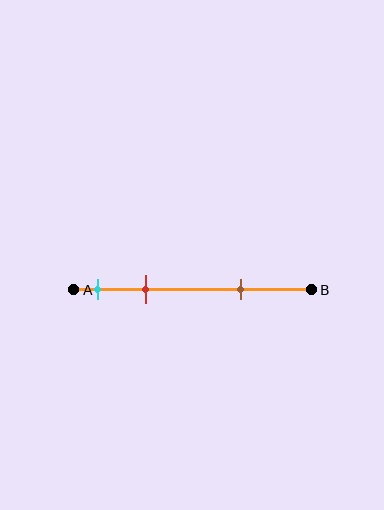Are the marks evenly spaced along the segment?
No, the marks are not evenly spaced.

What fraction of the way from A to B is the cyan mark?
The cyan mark is approximately 10% (0.1) of the way from A to B.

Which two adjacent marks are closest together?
The cyan and red marks are the closest adjacent pair.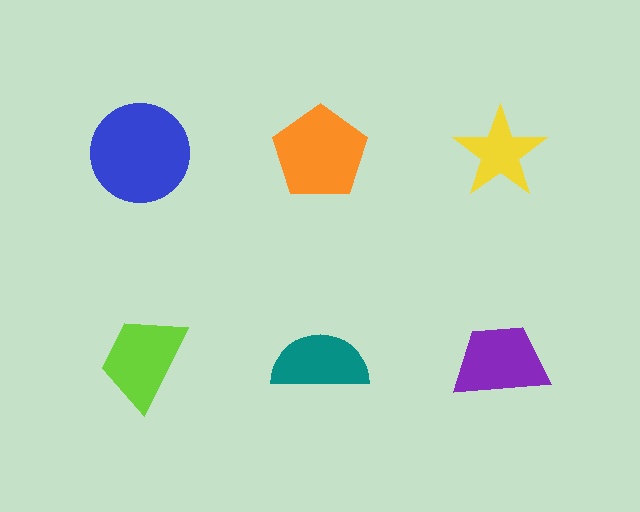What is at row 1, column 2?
An orange pentagon.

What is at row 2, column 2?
A teal semicircle.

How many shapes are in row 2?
3 shapes.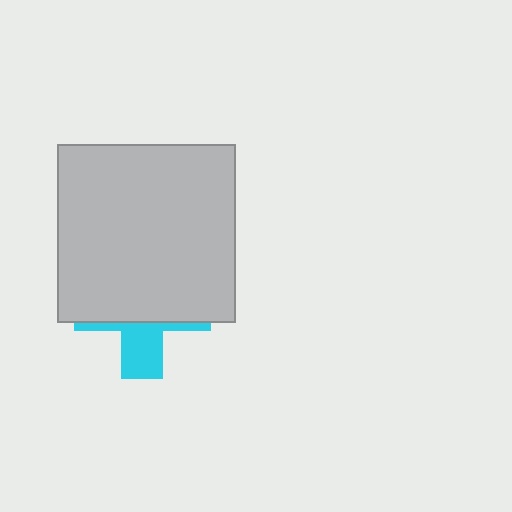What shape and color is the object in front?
The object in front is a light gray square.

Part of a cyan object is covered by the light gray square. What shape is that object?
It is a cross.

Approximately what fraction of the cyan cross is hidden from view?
Roughly 68% of the cyan cross is hidden behind the light gray square.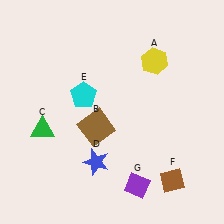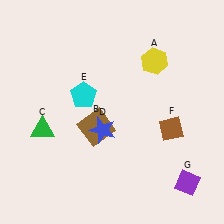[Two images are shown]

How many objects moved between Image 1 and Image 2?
3 objects moved between the two images.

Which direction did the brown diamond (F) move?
The brown diamond (F) moved up.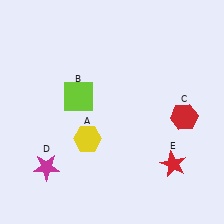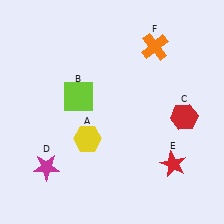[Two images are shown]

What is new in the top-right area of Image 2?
An orange cross (F) was added in the top-right area of Image 2.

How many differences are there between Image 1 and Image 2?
There is 1 difference between the two images.